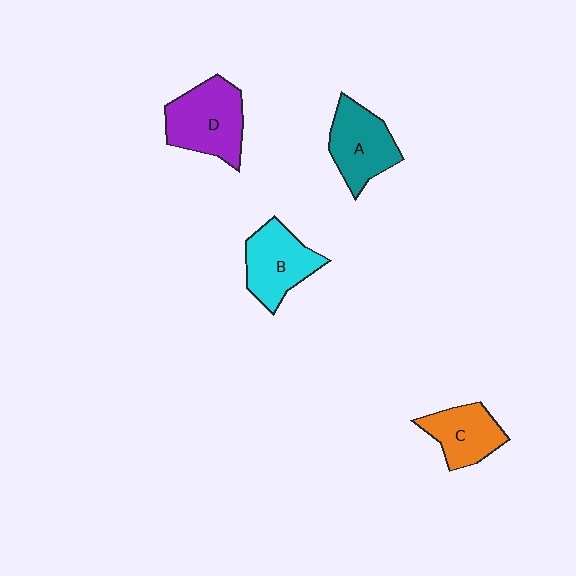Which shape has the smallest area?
Shape C (orange).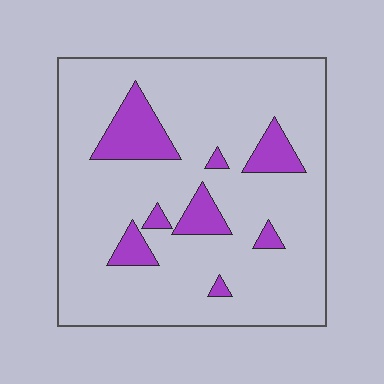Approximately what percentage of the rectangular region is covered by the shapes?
Approximately 15%.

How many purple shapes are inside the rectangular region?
8.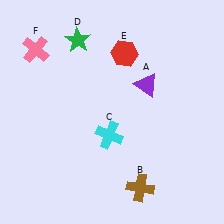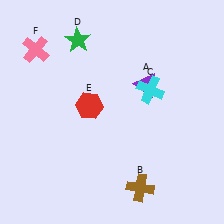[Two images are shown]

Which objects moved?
The objects that moved are: the cyan cross (C), the red hexagon (E).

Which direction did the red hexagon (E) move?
The red hexagon (E) moved down.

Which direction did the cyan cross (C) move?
The cyan cross (C) moved up.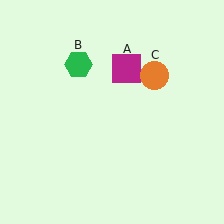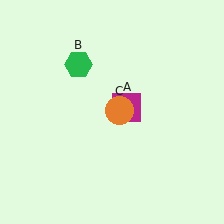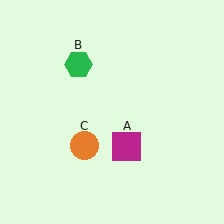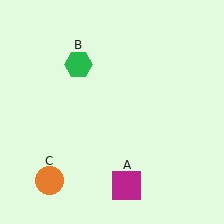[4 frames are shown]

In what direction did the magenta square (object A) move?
The magenta square (object A) moved down.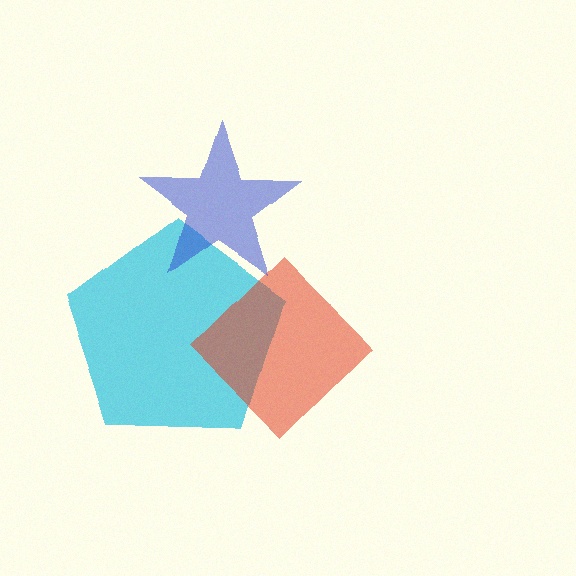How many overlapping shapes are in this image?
There are 3 overlapping shapes in the image.